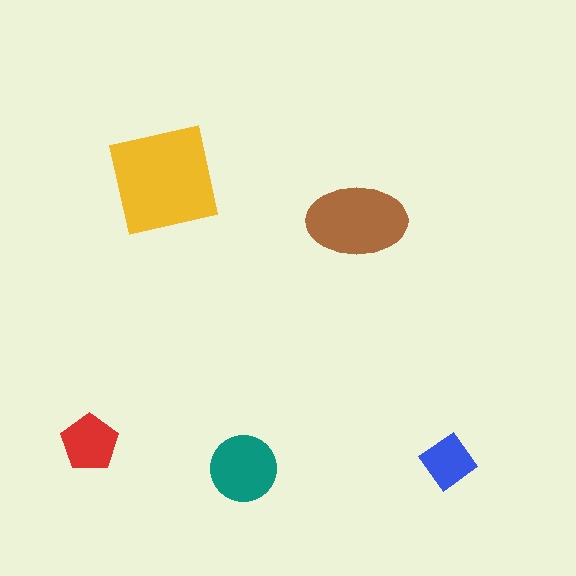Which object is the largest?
The yellow square.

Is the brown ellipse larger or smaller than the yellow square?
Smaller.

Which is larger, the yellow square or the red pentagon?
The yellow square.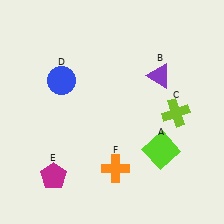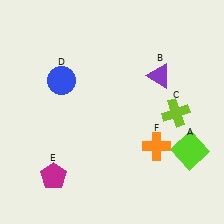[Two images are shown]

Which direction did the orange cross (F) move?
The orange cross (F) moved right.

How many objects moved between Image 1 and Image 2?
2 objects moved between the two images.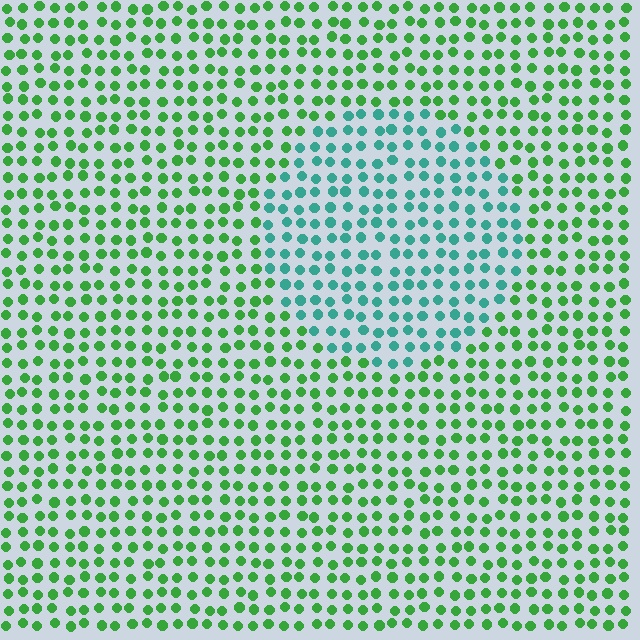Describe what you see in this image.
The image is filled with small green elements in a uniform arrangement. A circle-shaped region is visible where the elements are tinted to a slightly different hue, forming a subtle color boundary.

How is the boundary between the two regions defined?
The boundary is defined purely by a slight shift in hue (about 47 degrees). Spacing, size, and orientation are identical on both sides.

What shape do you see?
I see a circle.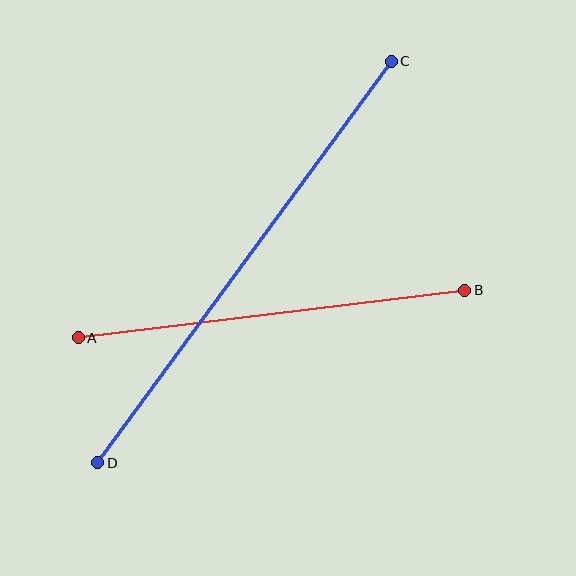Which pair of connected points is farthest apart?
Points C and D are farthest apart.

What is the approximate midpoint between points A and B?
The midpoint is at approximately (271, 314) pixels.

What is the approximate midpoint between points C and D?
The midpoint is at approximately (245, 262) pixels.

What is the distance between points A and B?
The distance is approximately 389 pixels.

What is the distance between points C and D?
The distance is approximately 498 pixels.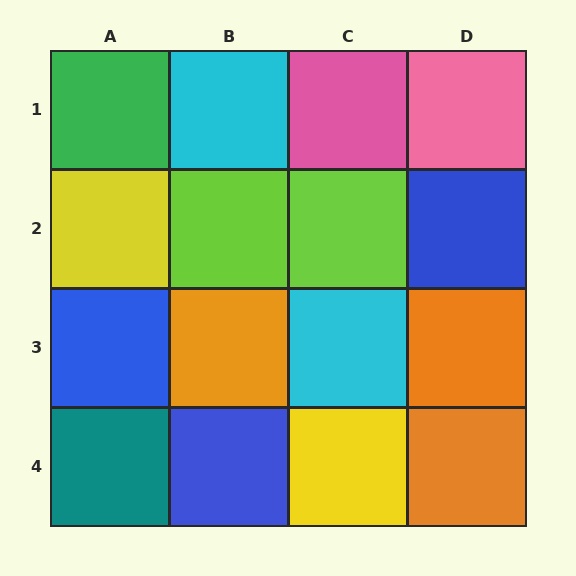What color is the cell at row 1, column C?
Pink.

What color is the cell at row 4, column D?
Orange.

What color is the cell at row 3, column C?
Cyan.